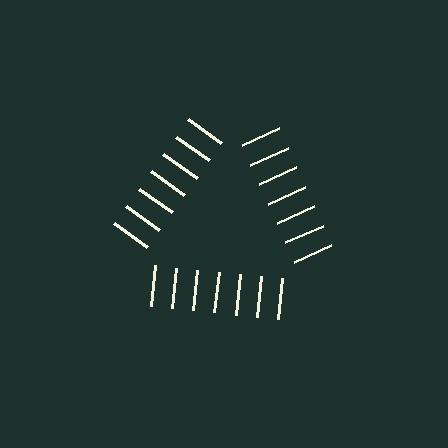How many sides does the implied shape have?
3 sides — the line-ends trace a triangle.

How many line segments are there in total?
21 — 7 along each of the 3 edges.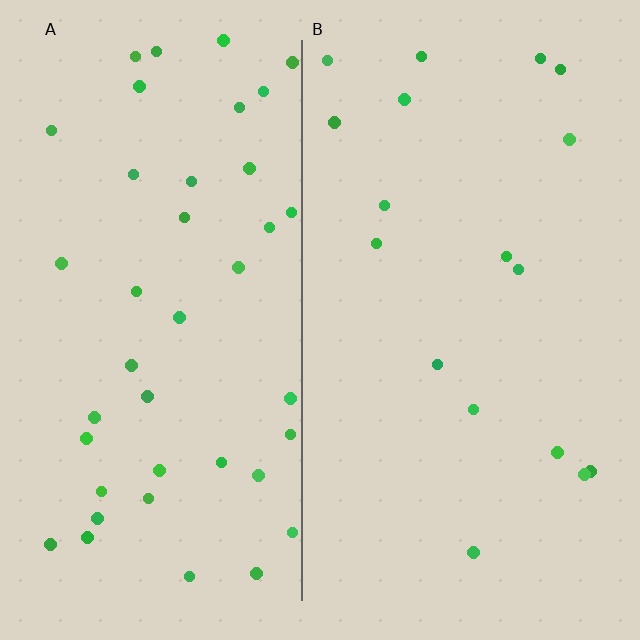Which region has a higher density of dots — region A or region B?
A (the left).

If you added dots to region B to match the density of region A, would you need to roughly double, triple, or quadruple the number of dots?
Approximately double.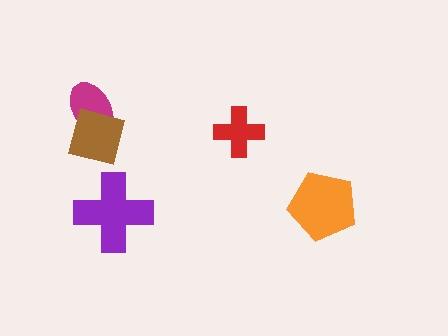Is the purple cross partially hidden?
No, no other shape covers it.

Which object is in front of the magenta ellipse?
The brown square is in front of the magenta ellipse.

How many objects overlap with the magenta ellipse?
1 object overlaps with the magenta ellipse.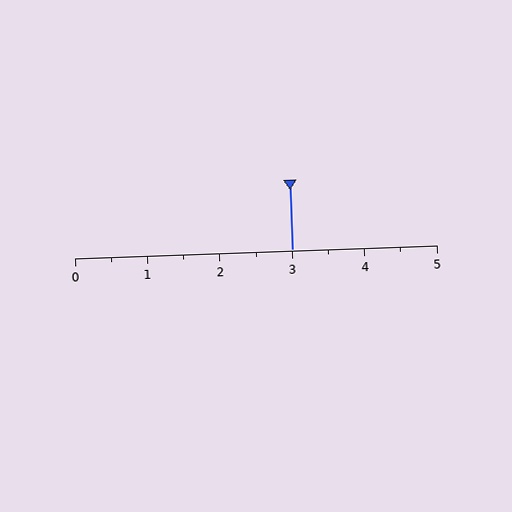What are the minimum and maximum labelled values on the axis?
The axis runs from 0 to 5.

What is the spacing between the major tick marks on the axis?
The major ticks are spaced 1 apart.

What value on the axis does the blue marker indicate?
The marker indicates approximately 3.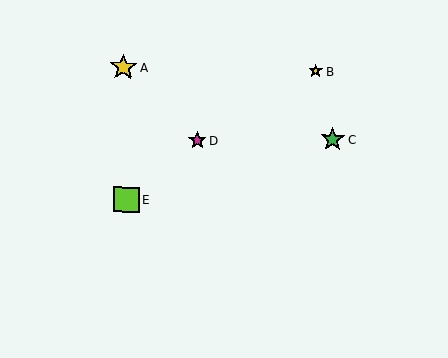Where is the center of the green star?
The center of the green star is at (333, 139).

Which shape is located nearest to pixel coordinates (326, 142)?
The green star (labeled C) at (333, 139) is nearest to that location.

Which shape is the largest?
The yellow star (labeled A) is the largest.